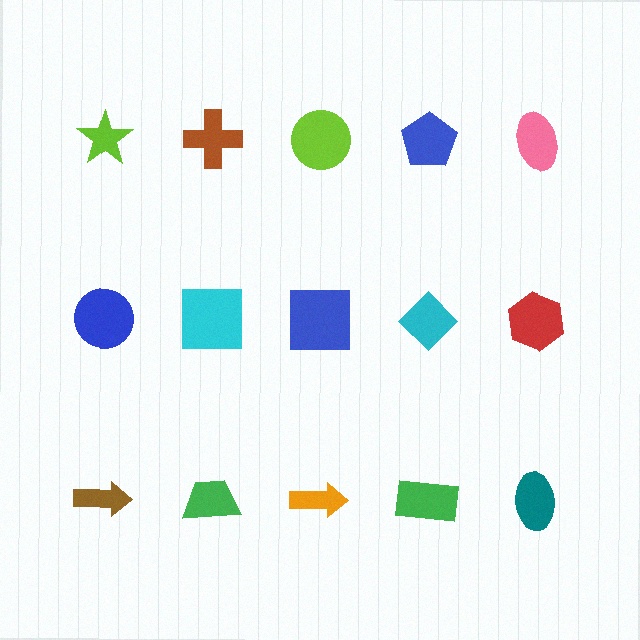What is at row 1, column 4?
A blue pentagon.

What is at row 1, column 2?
A brown cross.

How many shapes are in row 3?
5 shapes.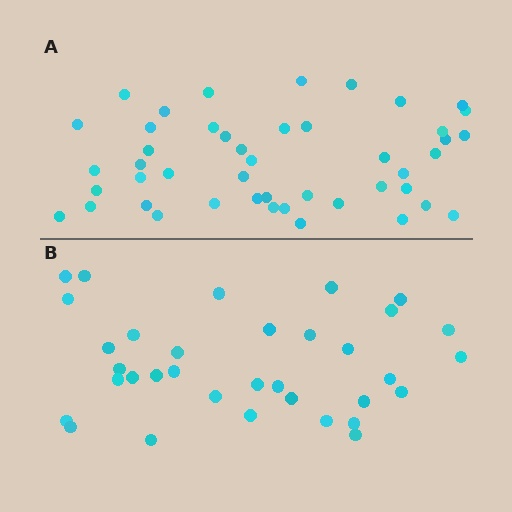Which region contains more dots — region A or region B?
Region A (the top region) has more dots.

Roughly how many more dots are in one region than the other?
Region A has roughly 12 or so more dots than region B.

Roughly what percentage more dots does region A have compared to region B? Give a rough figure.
About 35% more.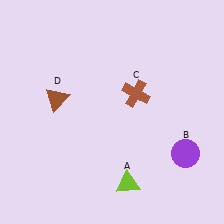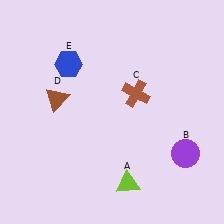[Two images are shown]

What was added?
A blue hexagon (E) was added in Image 2.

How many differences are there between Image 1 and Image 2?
There is 1 difference between the two images.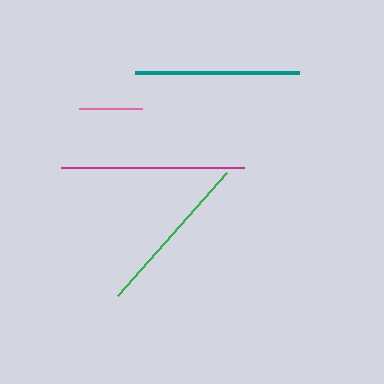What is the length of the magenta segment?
The magenta segment is approximately 182 pixels long.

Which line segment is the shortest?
The pink line is the shortest at approximately 63 pixels.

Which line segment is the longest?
The magenta line is the longest at approximately 182 pixels.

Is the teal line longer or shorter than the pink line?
The teal line is longer than the pink line.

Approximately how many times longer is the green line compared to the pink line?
The green line is approximately 2.6 times the length of the pink line.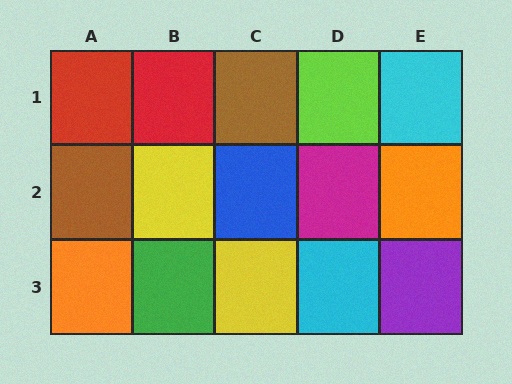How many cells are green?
1 cell is green.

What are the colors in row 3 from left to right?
Orange, green, yellow, cyan, purple.